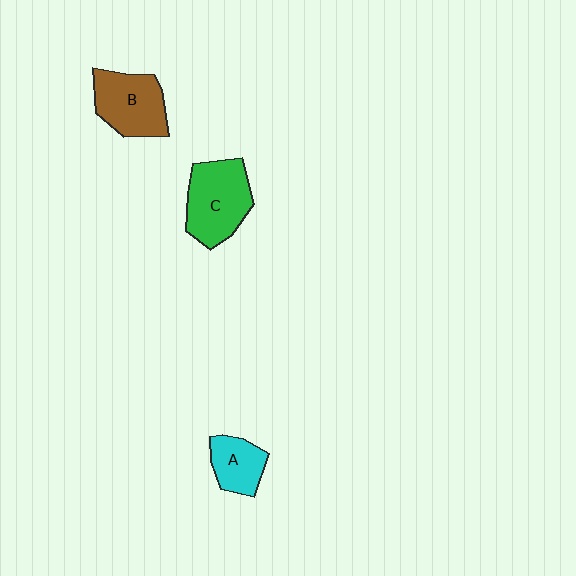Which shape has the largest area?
Shape C (green).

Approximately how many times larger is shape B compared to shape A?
Approximately 1.5 times.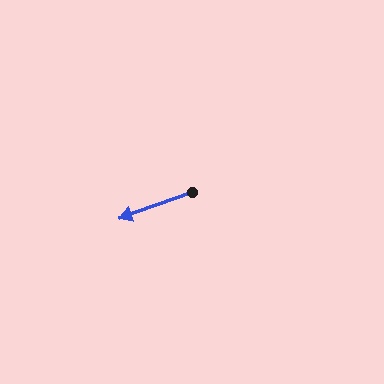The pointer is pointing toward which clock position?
Roughly 8 o'clock.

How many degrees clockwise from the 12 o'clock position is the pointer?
Approximately 250 degrees.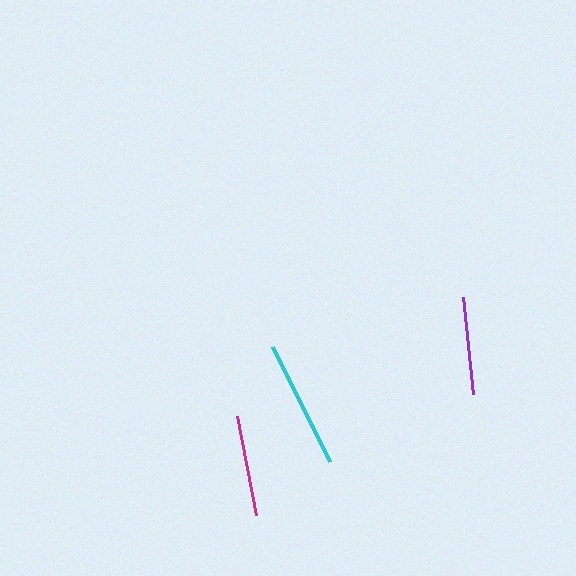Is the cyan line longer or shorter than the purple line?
The cyan line is longer than the purple line.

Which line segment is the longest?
The cyan line is the longest at approximately 128 pixels.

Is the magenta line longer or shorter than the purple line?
The magenta line is longer than the purple line.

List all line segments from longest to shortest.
From longest to shortest: cyan, magenta, purple.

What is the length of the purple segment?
The purple segment is approximately 98 pixels long.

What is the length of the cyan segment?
The cyan segment is approximately 128 pixels long.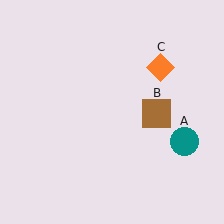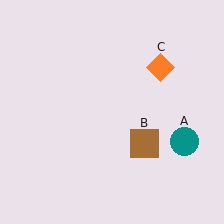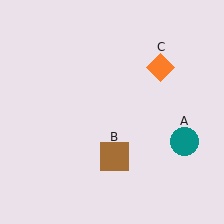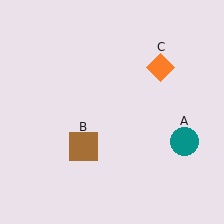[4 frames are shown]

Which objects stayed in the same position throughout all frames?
Teal circle (object A) and orange diamond (object C) remained stationary.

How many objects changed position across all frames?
1 object changed position: brown square (object B).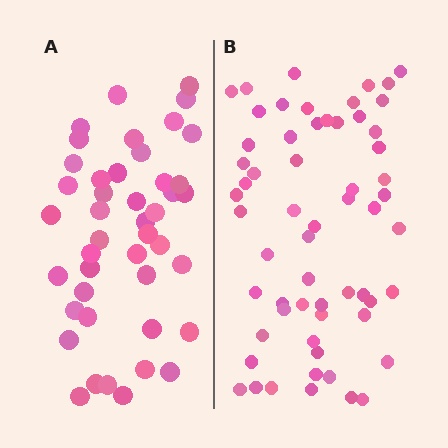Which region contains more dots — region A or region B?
Region B (the right region) has more dots.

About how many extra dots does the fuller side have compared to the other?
Region B has approximately 15 more dots than region A.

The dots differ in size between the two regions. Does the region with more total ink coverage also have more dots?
No. Region A has more total ink coverage because its dots are larger, but region B actually contains more individual dots. Total area can be misleading — the number of items is what matters here.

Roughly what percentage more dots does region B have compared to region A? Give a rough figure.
About 35% more.